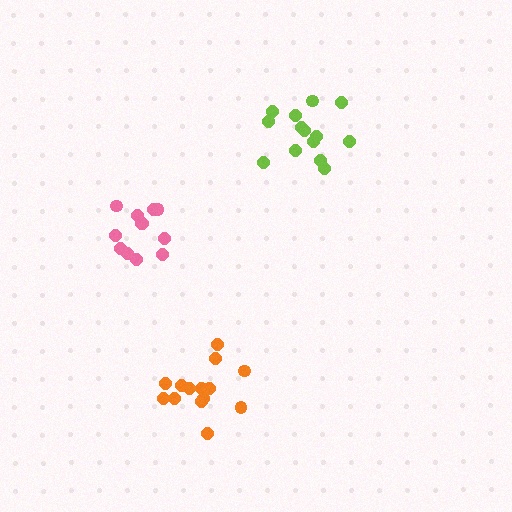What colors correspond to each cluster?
The clusters are colored: pink, orange, lime.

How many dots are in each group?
Group 1: 12 dots, Group 2: 15 dots, Group 3: 14 dots (41 total).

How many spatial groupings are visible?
There are 3 spatial groupings.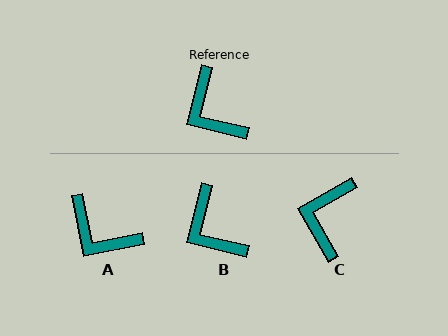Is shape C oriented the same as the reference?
No, it is off by about 46 degrees.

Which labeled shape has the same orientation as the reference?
B.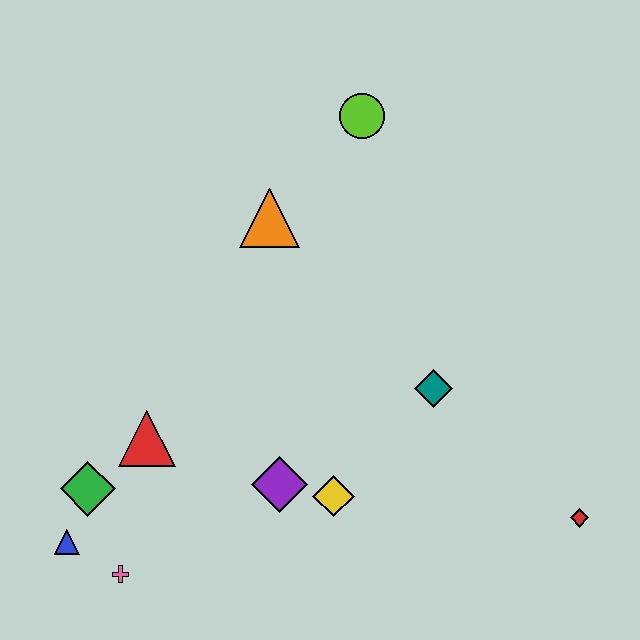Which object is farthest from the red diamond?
The blue triangle is farthest from the red diamond.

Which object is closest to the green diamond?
The blue triangle is closest to the green diamond.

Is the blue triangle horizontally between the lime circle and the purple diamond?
No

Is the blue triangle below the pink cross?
No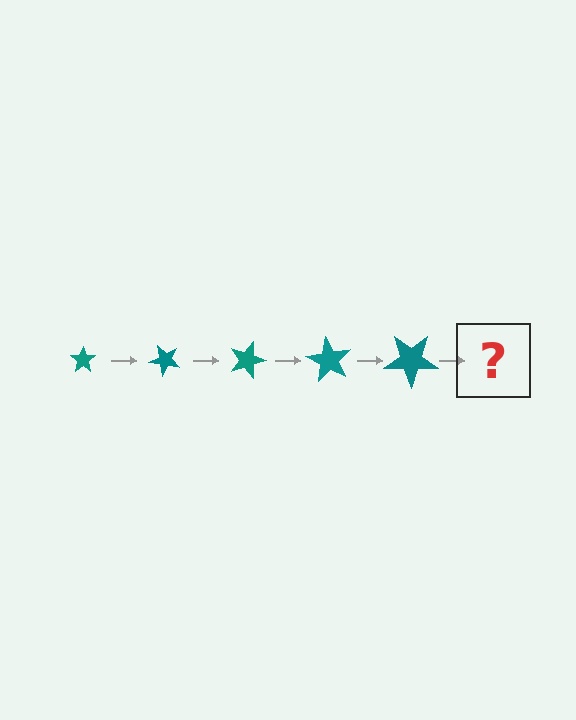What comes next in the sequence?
The next element should be a star, larger than the previous one and rotated 225 degrees from the start.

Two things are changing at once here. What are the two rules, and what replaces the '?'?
The two rules are that the star grows larger each step and it rotates 45 degrees each step. The '?' should be a star, larger than the previous one and rotated 225 degrees from the start.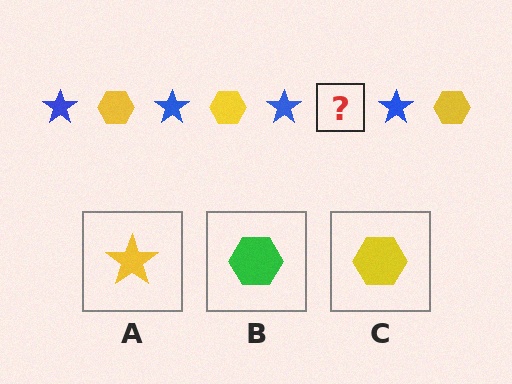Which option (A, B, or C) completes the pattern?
C.